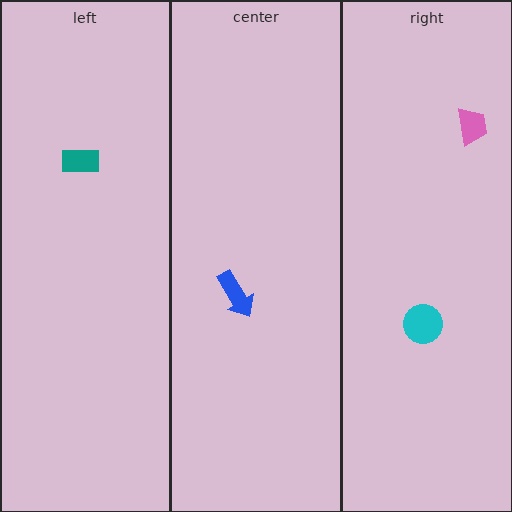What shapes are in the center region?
The blue arrow.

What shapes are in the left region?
The teal rectangle.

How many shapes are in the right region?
2.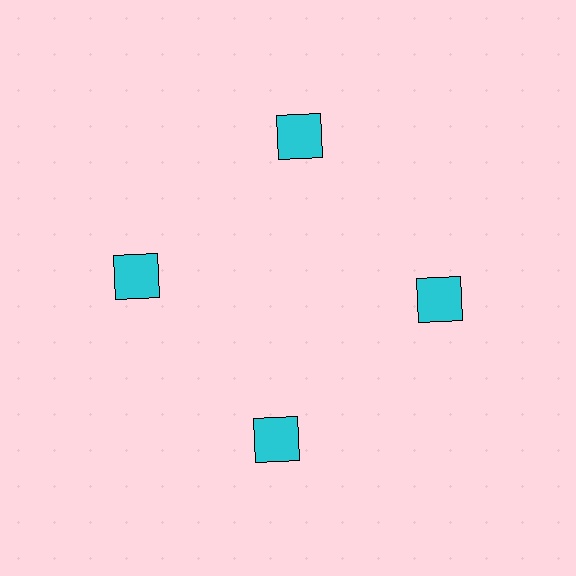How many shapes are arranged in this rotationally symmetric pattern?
There are 4 shapes, arranged in 4 groups of 1.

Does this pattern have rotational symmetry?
Yes, this pattern has 4-fold rotational symmetry. It looks the same after rotating 90 degrees around the center.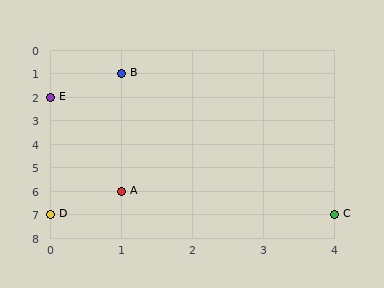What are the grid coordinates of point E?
Point E is at grid coordinates (0, 2).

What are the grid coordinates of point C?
Point C is at grid coordinates (4, 7).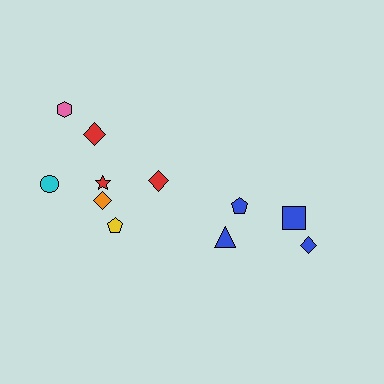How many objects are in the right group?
There are 4 objects.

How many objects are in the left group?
There are 7 objects.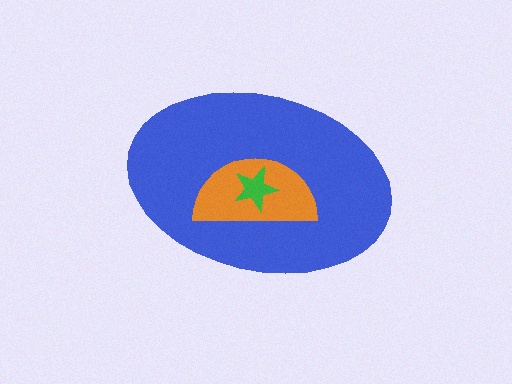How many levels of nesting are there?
3.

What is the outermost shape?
The blue ellipse.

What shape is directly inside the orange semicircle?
The green star.